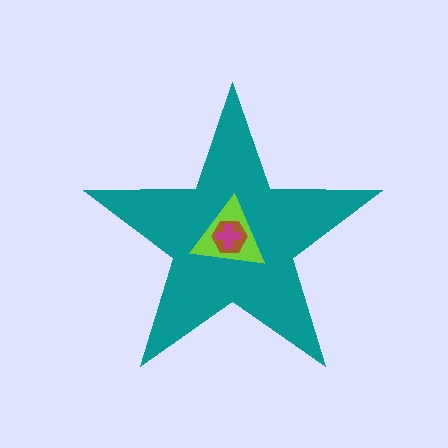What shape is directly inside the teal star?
The lime triangle.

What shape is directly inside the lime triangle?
The brown hexagon.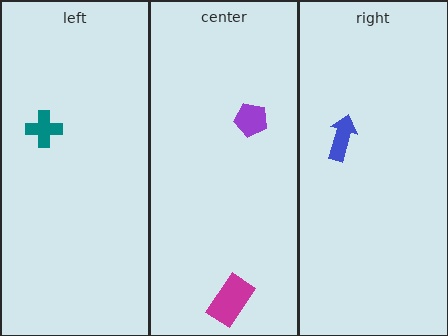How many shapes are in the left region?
1.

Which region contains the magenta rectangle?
The center region.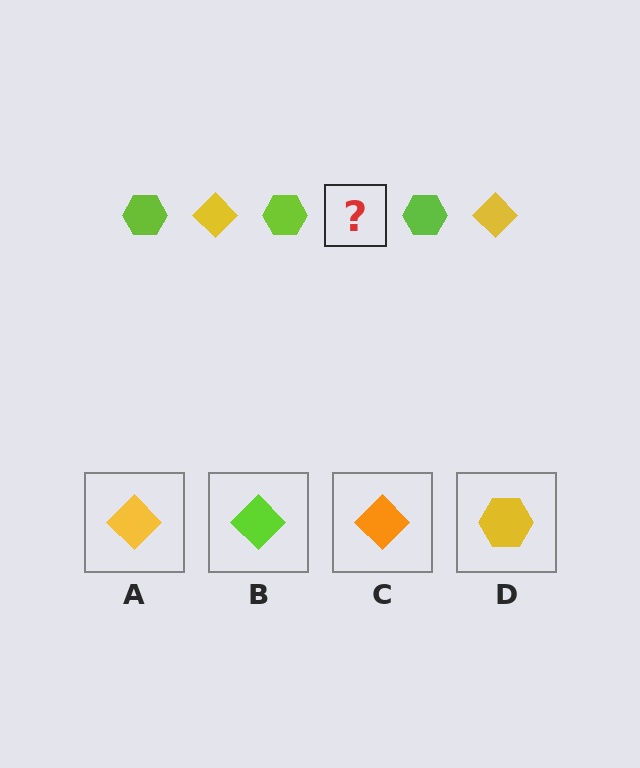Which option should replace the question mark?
Option A.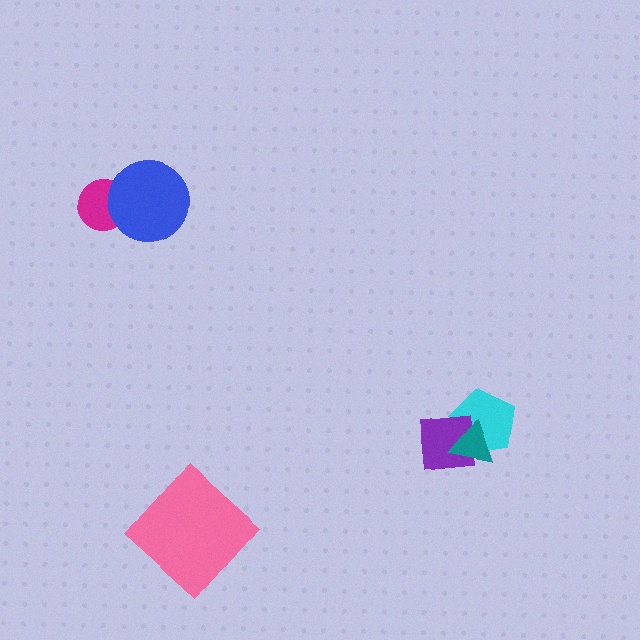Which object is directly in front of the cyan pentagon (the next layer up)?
The purple square is directly in front of the cyan pentagon.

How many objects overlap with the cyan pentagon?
2 objects overlap with the cyan pentagon.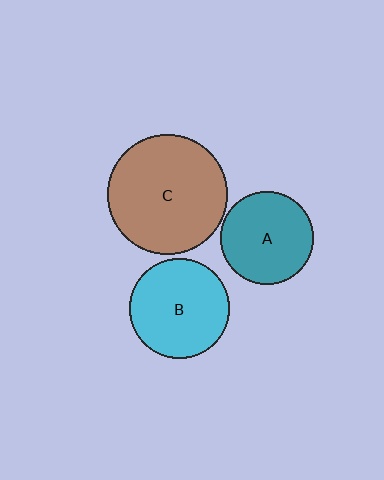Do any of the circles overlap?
No, none of the circles overlap.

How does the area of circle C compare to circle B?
Approximately 1.4 times.